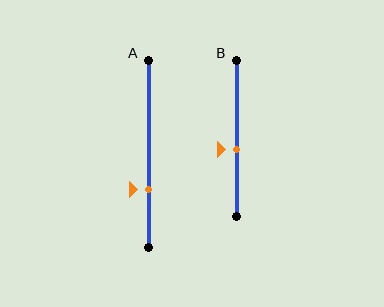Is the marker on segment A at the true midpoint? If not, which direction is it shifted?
No, the marker on segment A is shifted downward by about 19% of the segment length.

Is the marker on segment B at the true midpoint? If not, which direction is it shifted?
No, the marker on segment B is shifted downward by about 7% of the segment length.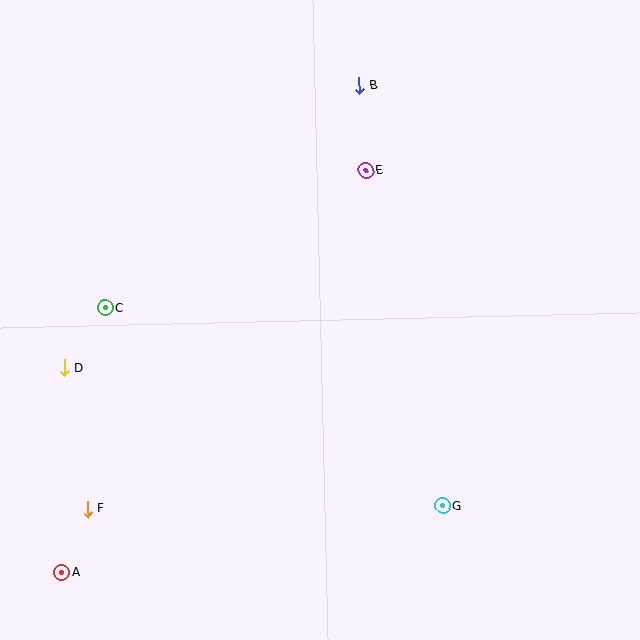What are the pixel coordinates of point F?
Point F is at (88, 509).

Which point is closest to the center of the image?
Point E at (366, 170) is closest to the center.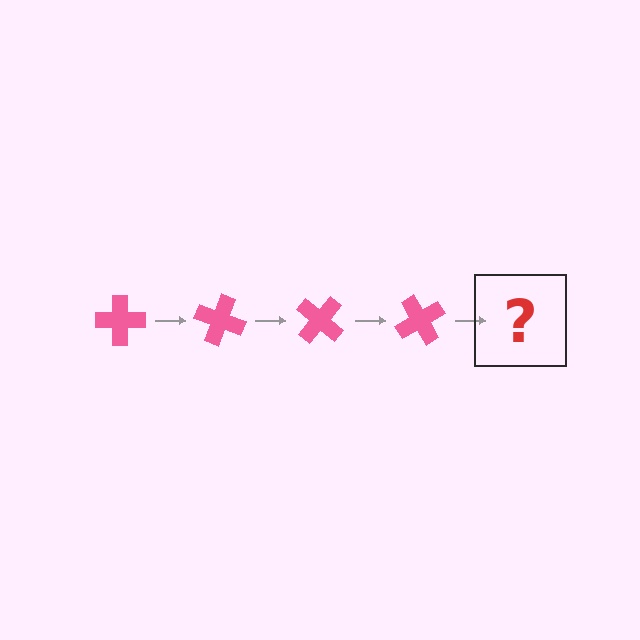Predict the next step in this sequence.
The next step is a pink cross rotated 80 degrees.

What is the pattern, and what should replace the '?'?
The pattern is that the cross rotates 20 degrees each step. The '?' should be a pink cross rotated 80 degrees.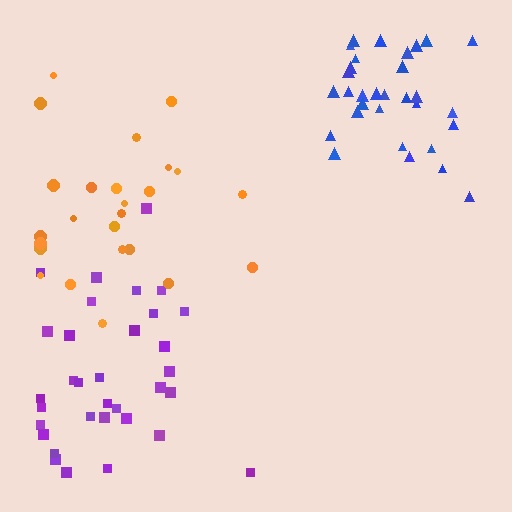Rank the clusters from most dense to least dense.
blue, purple, orange.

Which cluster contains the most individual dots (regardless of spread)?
Purple (34).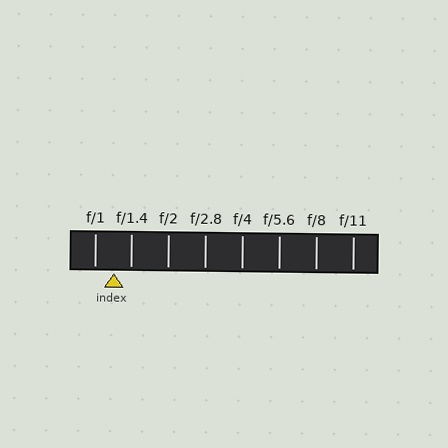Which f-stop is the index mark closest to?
The index mark is closest to f/1.4.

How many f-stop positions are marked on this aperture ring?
There are 8 f-stop positions marked.